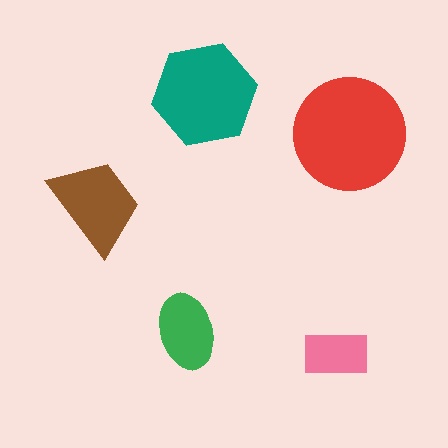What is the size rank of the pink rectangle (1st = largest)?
5th.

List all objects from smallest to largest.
The pink rectangle, the green ellipse, the brown trapezoid, the teal hexagon, the red circle.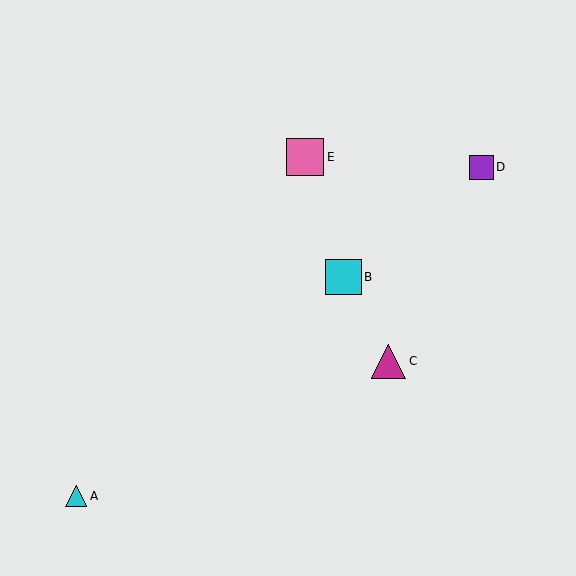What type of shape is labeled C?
Shape C is a magenta triangle.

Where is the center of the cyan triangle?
The center of the cyan triangle is at (76, 496).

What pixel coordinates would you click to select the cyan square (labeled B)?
Click at (344, 277) to select the cyan square B.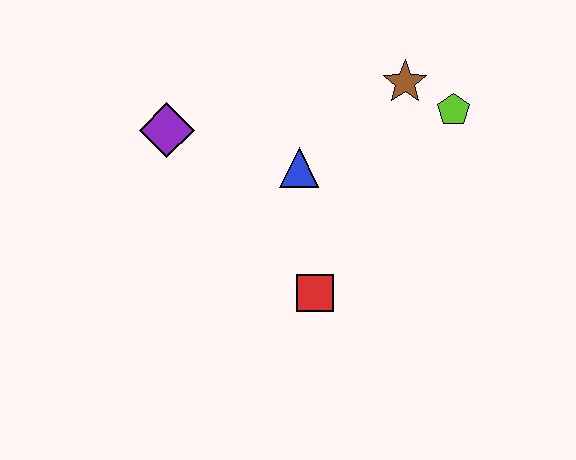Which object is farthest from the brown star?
The purple diamond is farthest from the brown star.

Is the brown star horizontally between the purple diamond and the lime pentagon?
Yes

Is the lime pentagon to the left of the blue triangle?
No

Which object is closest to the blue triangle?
The red square is closest to the blue triangle.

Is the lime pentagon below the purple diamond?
No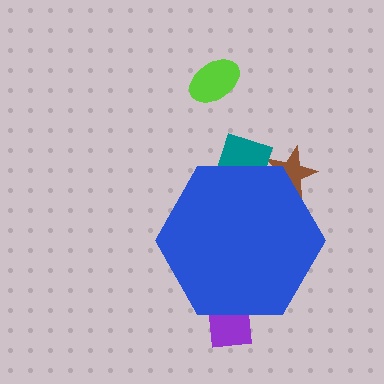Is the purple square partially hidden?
Yes, the purple square is partially hidden behind the blue hexagon.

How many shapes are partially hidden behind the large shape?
3 shapes are partially hidden.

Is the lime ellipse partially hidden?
No, the lime ellipse is fully visible.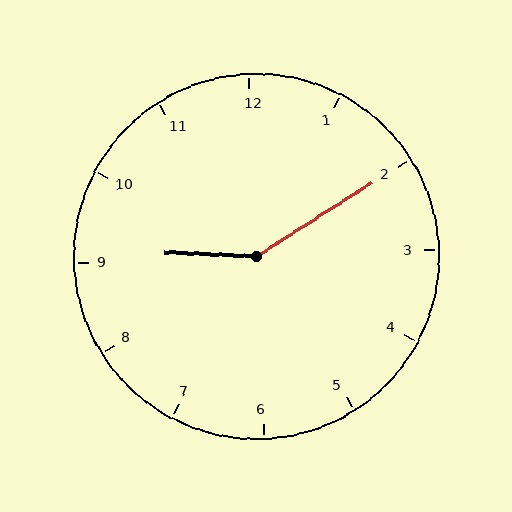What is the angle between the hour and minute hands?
Approximately 145 degrees.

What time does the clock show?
9:10.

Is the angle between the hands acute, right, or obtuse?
It is obtuse.